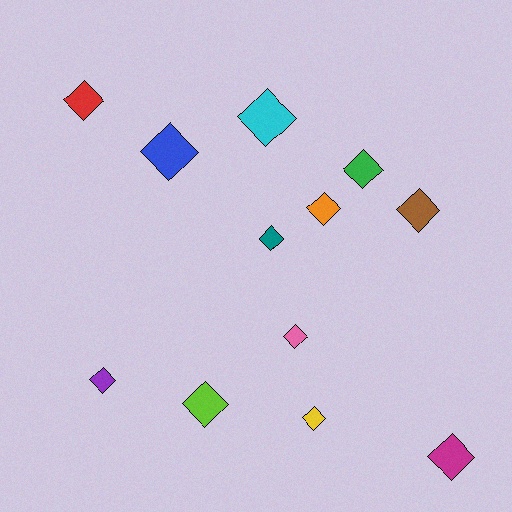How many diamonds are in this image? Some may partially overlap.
There are 12 diamonds.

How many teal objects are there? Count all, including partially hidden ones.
There is 1 teal object.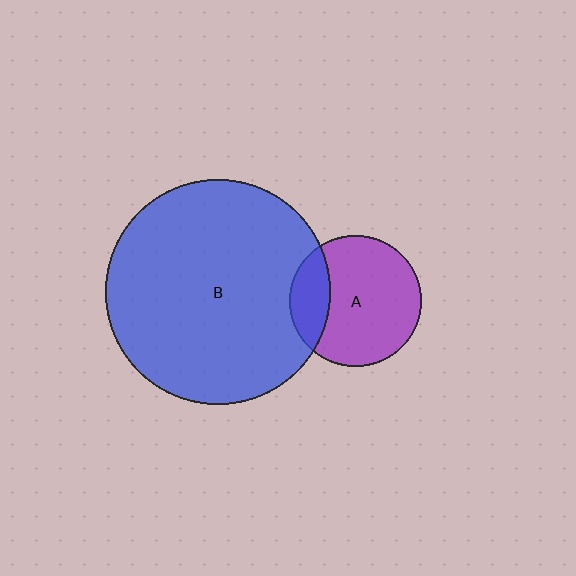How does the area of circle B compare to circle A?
Approximately 2.9 times.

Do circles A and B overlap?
Yes.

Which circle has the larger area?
Circle B (blue).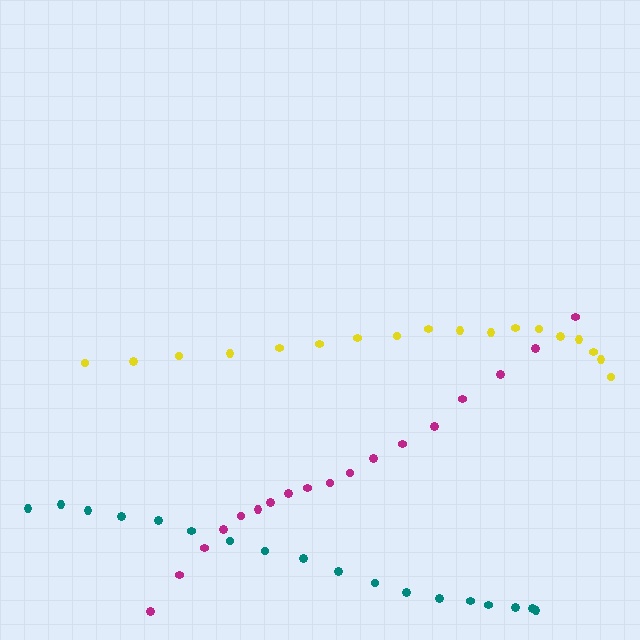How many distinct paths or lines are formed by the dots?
There are 3 distinct paths.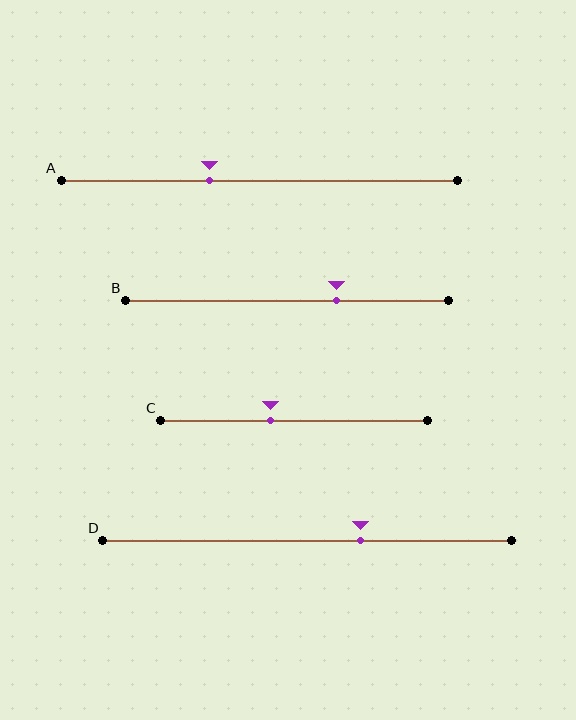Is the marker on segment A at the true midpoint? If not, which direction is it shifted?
No, the marker on segment A is shifted to the left by about 13% of the segment length.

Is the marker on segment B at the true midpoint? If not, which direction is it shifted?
No, the marker on segment B is shifted to the right by about 15% of the segment length.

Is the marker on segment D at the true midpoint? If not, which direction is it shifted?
No, the marker on segment D is shifted to the right by about 13% of the segment length.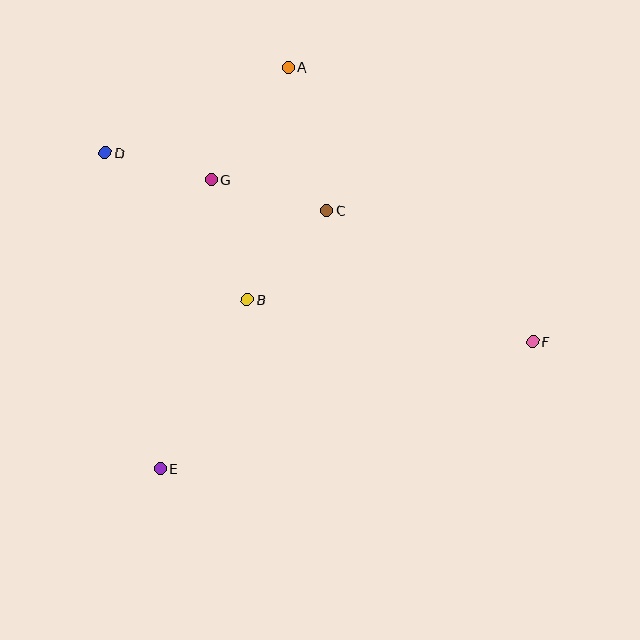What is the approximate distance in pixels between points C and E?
The distance between C and E is approximately 307 pixels.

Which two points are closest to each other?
Points D and G are closest to each other.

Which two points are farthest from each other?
Points D and F are farthest from each other.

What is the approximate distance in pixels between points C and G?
The distance between C and G is approximately 120 pixels.